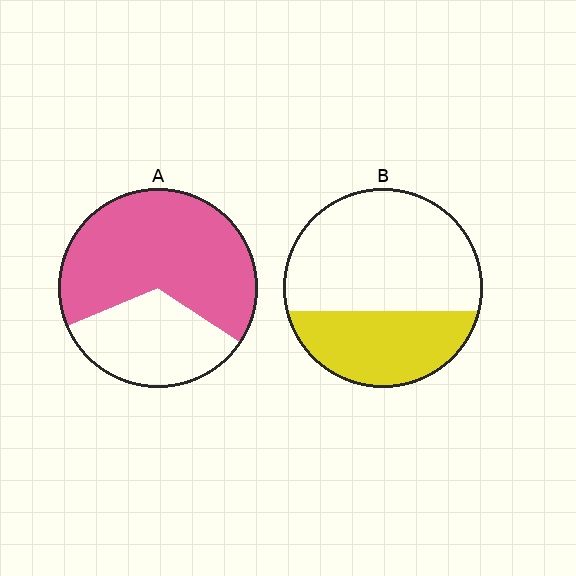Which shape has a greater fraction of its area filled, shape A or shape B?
Shape A.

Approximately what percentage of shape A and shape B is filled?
A is approximately 65% and B is approximately 35%.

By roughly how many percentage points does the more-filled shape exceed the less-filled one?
By roughly 30 percentage points (A over B).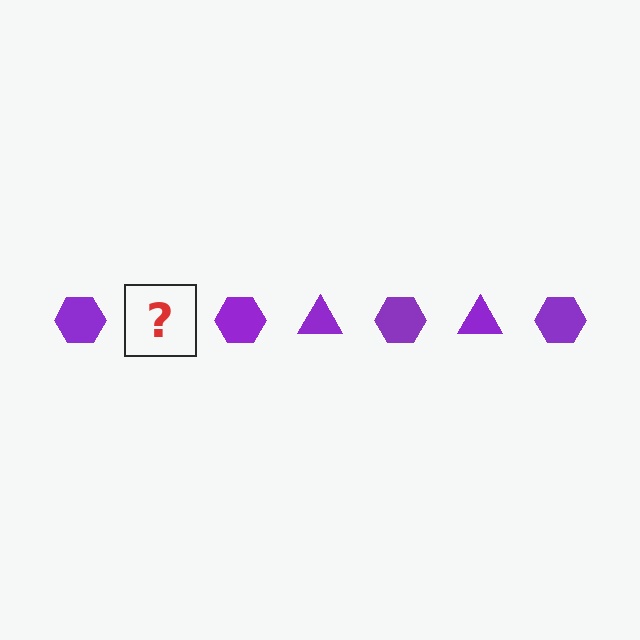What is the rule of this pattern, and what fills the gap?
The rule is that the pattern cycles through hexagon, triangle shapes in purple. The gap should be filled with a purple triangle.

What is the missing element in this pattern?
The missing element is a purple triangle.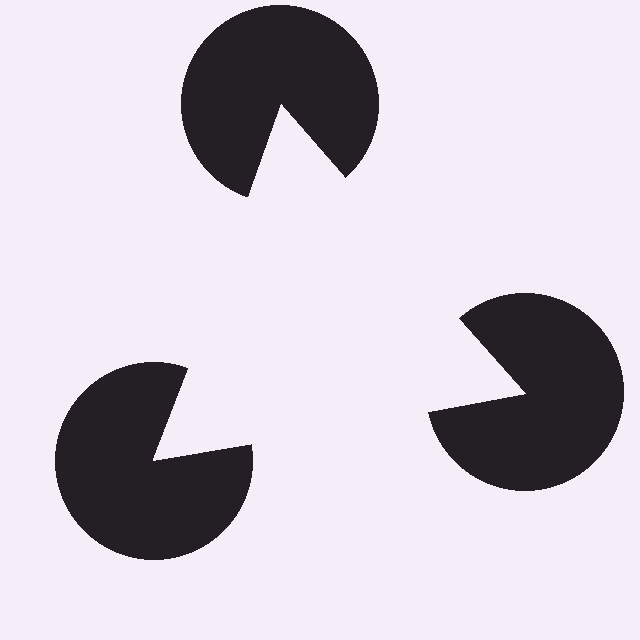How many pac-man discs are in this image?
There are 3 — one at each vertex of the illusory triangle.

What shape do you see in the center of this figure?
An illusory triangle — its edges are inferred from the aligned wedge cuts in the pac-man discs, not physically drawn.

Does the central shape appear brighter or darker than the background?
It typically appears slightly brighter than the background, even though no actual brightness change is drawn.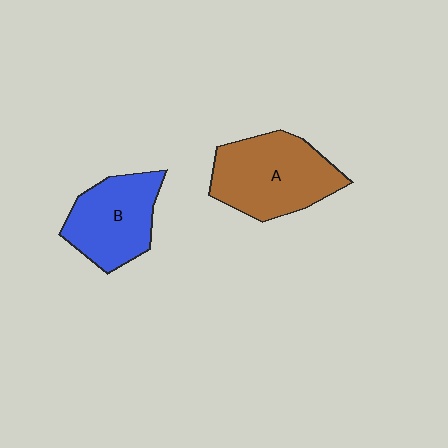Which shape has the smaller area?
Shape B (blue).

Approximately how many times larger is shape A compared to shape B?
Approximately 1.2 times.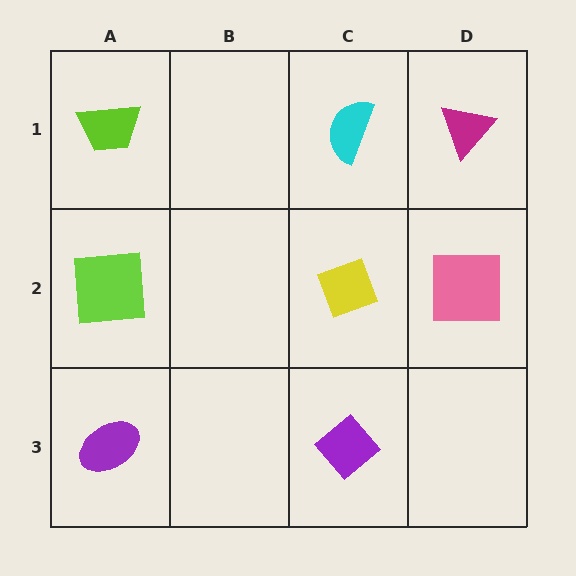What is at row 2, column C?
A yellow diamond.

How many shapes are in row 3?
2 shapes.